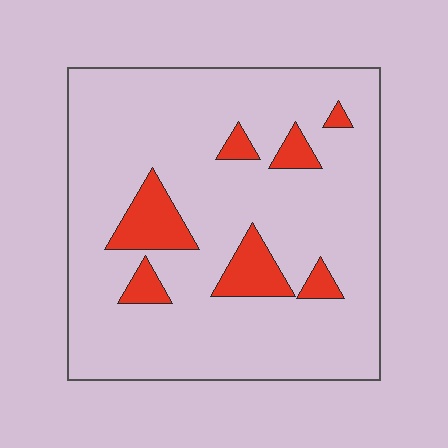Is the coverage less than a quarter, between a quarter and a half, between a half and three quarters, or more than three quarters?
Less than a quarter.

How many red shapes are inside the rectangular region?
7.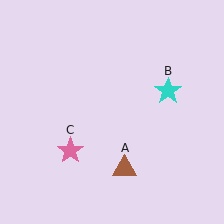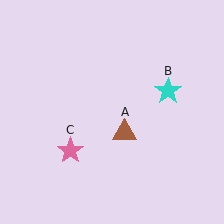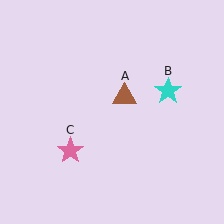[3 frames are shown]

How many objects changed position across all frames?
1 object changed position: brown triangle (object A).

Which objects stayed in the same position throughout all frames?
Cyan star (object B) and pink star (object C) remained stationary.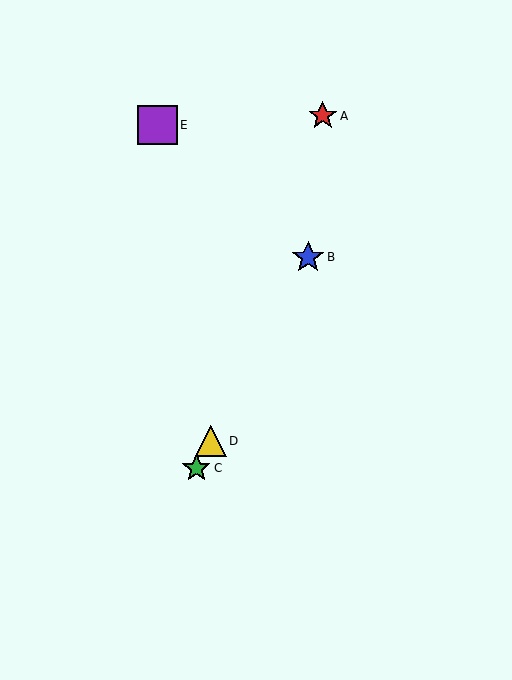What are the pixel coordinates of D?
Object D is at (211, 441).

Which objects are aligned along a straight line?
Objects B, C, D are aligned along a straight line.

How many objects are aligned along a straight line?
3 objects (B, C, D) are aligned along a straight line.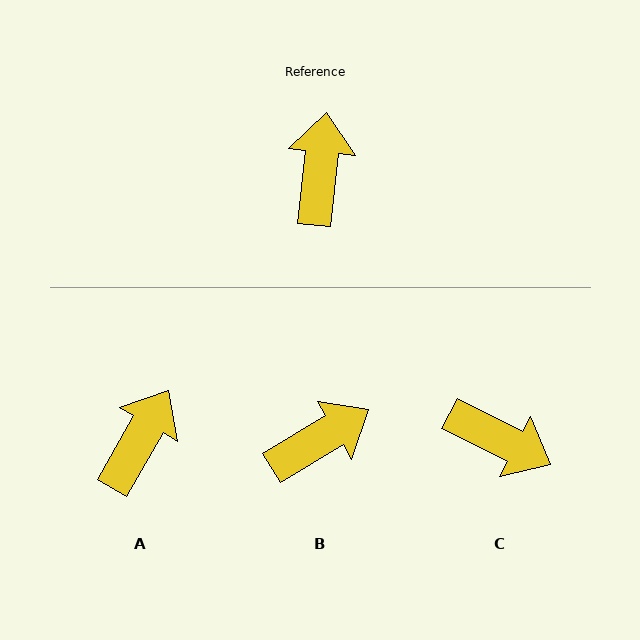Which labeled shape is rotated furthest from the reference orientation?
C, about 110 degrees away.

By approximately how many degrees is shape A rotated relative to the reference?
Approximately 24 degrees clockwise.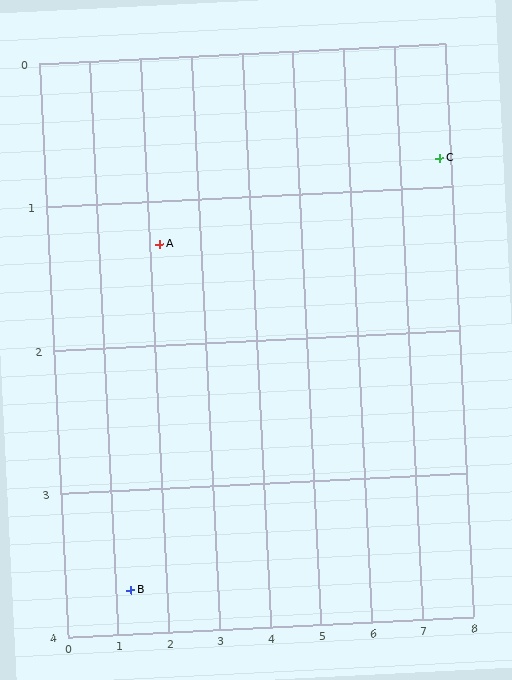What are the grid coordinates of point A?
Point A is at approximately (2.2, 1.3).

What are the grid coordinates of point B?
Point B is at approximately (1.3, 3.7).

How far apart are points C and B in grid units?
Points C and B are about 7.1 grid units apart.